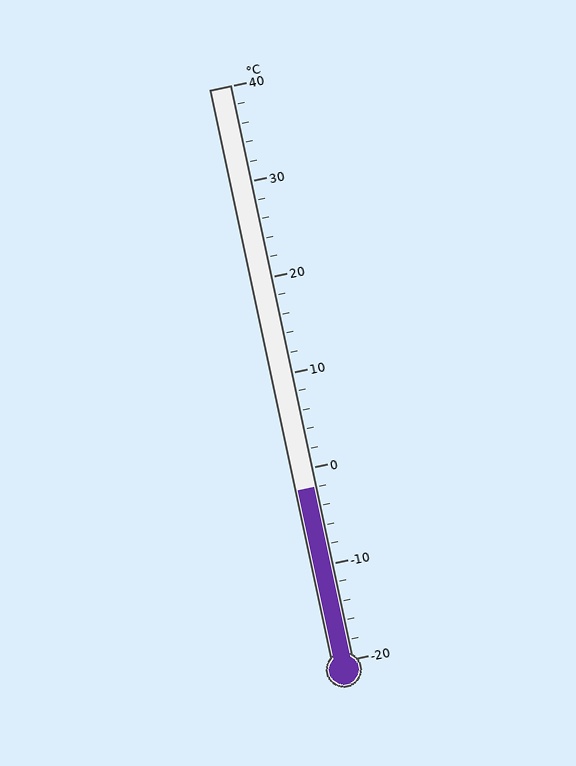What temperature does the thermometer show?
The thermometer shows approximately -2°C.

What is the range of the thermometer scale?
The thermometer scale ranges from -20°C to 40°C.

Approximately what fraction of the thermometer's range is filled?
The thermometer is filled to approximately 30% of its range.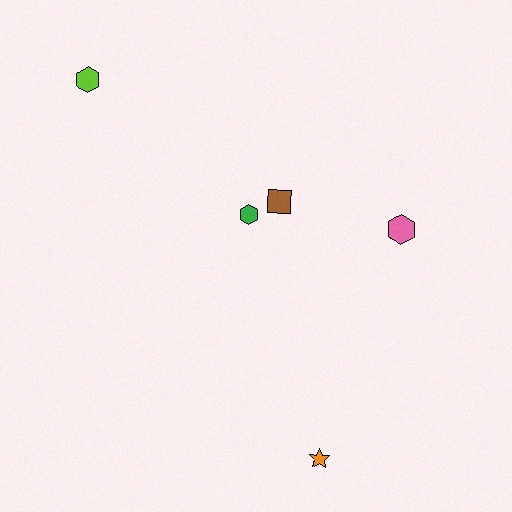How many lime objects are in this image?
There is 1 lime object.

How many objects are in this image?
There are 5 objects.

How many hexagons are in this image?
There are 3 hexagons.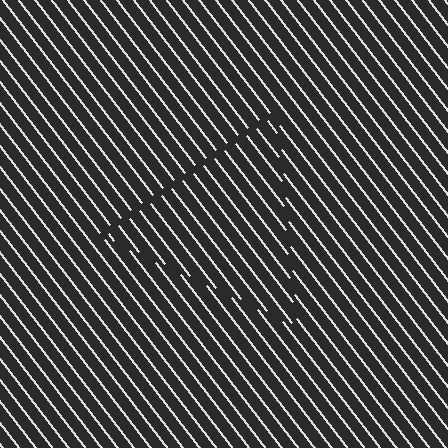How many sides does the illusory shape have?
3 sides — the line-ends trace a triangle.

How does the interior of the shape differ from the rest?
The interior of the shape contains the same grating, shifted by half a period — the contour is defined by the phase discontinuity where line-ends from the inner and outer gratings abut.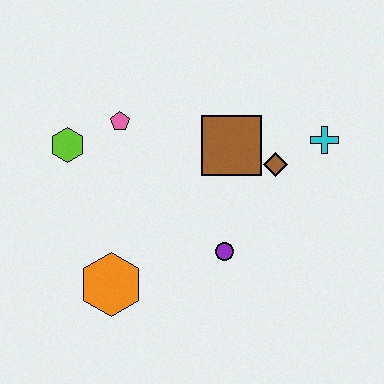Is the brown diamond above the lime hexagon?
No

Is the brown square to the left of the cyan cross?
Yes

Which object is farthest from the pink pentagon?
The cyan cross is farthest from the pink pentagon.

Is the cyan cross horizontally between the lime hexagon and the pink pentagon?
No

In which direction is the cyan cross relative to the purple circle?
The cyan cross is above the purple circle.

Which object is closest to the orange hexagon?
The purple circle is closest to the orange hexagon.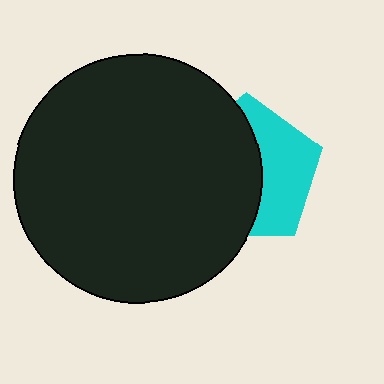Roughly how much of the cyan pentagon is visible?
A small part of it is visible (roughly 43%).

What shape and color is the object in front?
The object in front is a black circle.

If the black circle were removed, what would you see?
You would see the complete cyan pentagon.